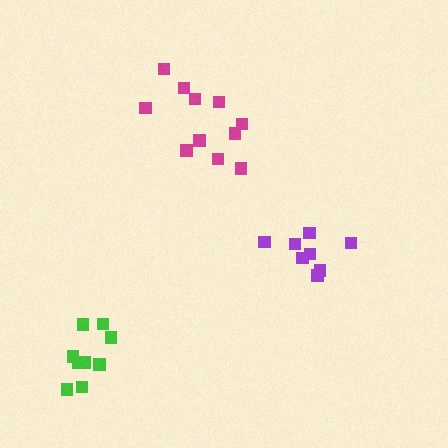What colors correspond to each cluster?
The clusters are colored: purple, magenta, green.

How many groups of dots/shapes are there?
There are 3 groups.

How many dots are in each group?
Group 1: 8 dots, Group 2: 11 dots, Group 3: 9 dots (28 total).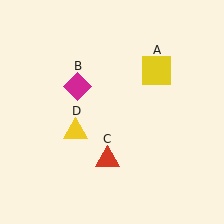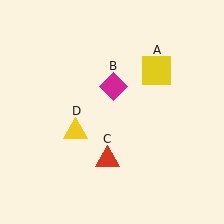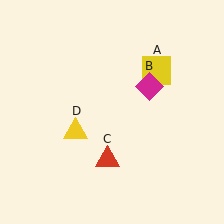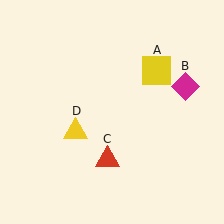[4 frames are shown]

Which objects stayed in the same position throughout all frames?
Yellow square (object A) and red triangle (object C) and yellow triangle (object D) remained stationary.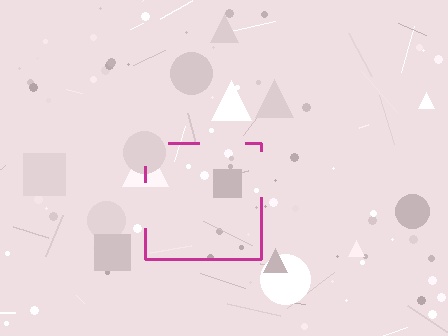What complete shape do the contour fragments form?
The contour fragments form a square.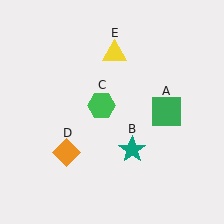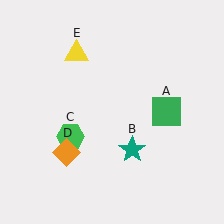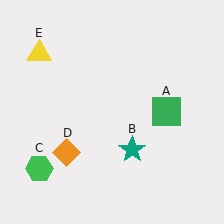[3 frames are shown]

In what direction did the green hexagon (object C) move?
The green hexagon (object C) moved down and to the left.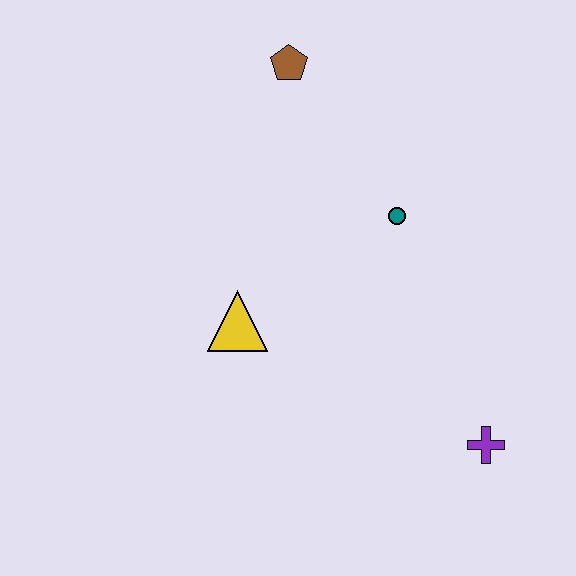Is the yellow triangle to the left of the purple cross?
Yes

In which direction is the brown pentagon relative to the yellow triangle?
The brown pentagon is above the yellow triangle.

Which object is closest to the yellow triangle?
The teal circle is closest to the yellow triangle.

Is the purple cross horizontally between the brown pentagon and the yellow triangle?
No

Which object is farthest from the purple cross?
The brown pentagon is farthest from the purple cross.